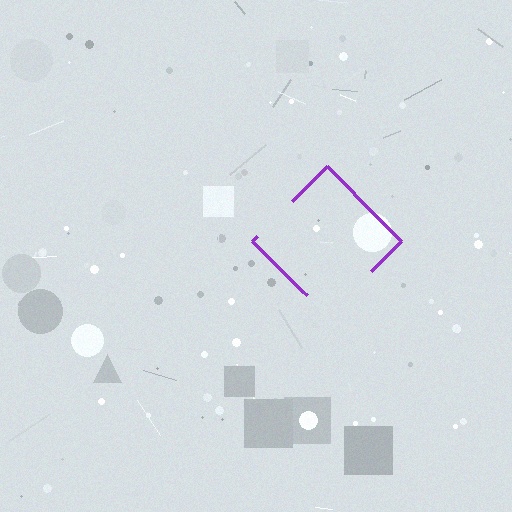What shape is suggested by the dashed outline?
The dashed outline suggests a diamond.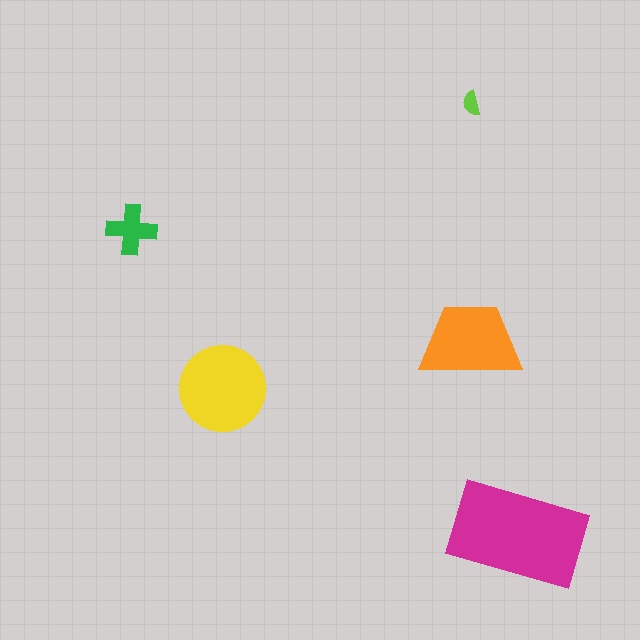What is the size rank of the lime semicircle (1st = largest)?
5th.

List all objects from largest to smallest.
The magenta rectangle, the yellow circle, the orange trapezoid, the green cross, the lime semicircle.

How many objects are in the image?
There are 5 objects in the image.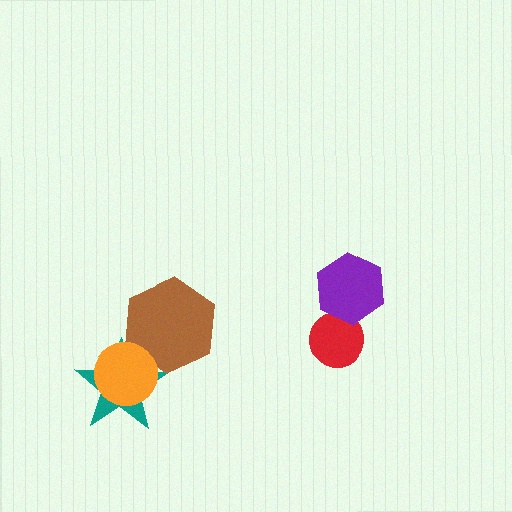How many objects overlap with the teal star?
2 objects overlap with the teal star.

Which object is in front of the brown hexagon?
The orange circle is in front of the brown hexagon.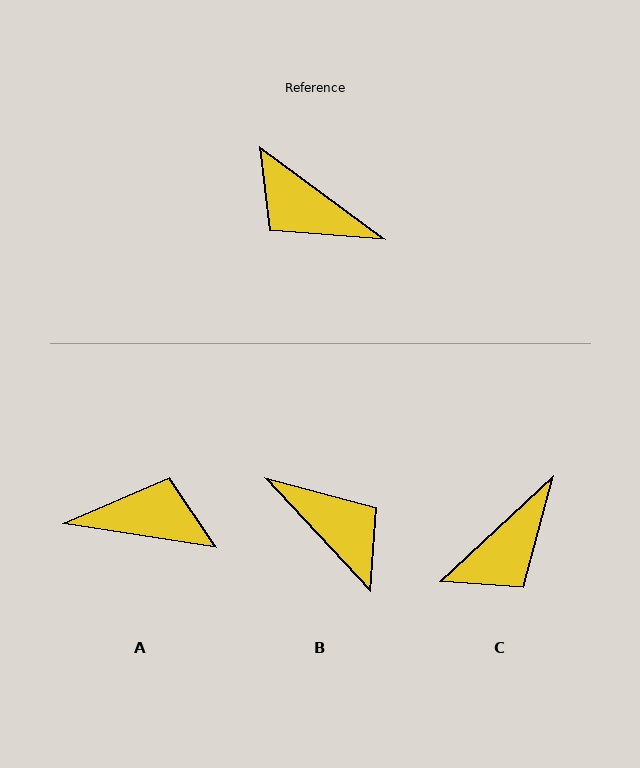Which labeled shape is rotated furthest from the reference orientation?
B, about 169 degrees away.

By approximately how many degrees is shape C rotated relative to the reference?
Approximately 79 degrees counter-clockwise.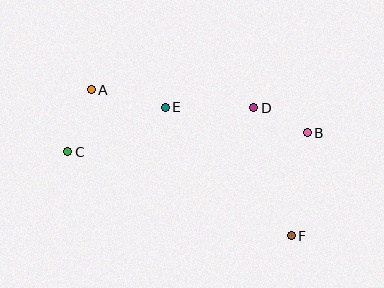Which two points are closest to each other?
Points B and D are closest to each other.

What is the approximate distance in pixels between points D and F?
The distance between D and F is approximately 133 pixels.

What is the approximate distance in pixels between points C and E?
The distance between C and E is approximately 107 pixels.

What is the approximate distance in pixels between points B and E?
The distance between B and E is approximately 144 pixels.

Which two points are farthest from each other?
Points A and F are farthest from each other.